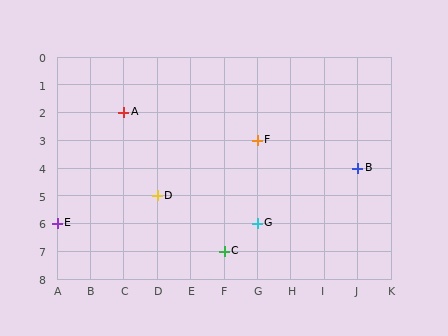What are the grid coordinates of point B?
Point B is at grid coordinates (J, 4).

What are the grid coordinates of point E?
Point E is at grid coordinates (A, 6).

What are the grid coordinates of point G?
Point G is at grid coordinates (G, 6).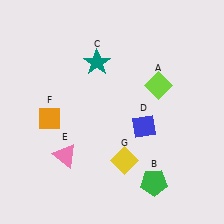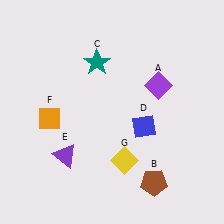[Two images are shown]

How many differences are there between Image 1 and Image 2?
There are 3 differences between the two images.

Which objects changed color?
A changed from lime to purple. B changed from green to brown. E changed from pink to purple.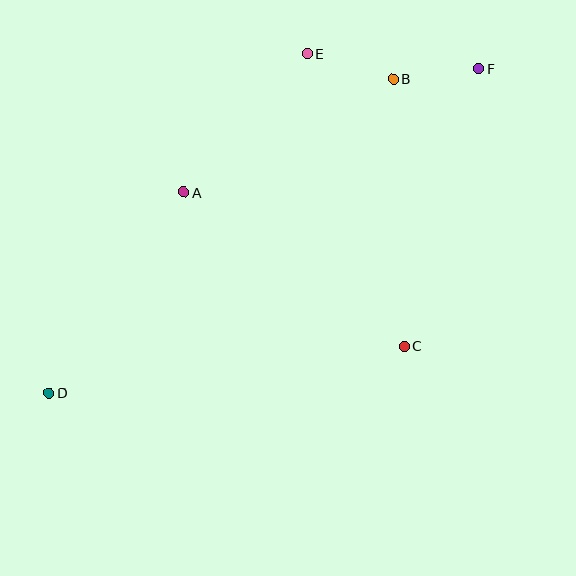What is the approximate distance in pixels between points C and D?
The distance between C and D is approximately 358 pixels.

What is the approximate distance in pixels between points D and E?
The distance between D and E is approximately 426 pixels.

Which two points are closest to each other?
Points B and F are closest to each other.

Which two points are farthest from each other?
Points D and F are farthest from each other.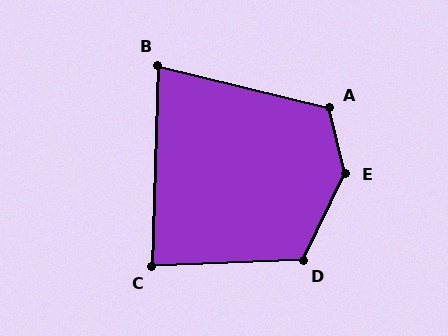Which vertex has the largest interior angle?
E, at approximately 140 degrees.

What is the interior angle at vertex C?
Approximately 86 degrees (approximately right).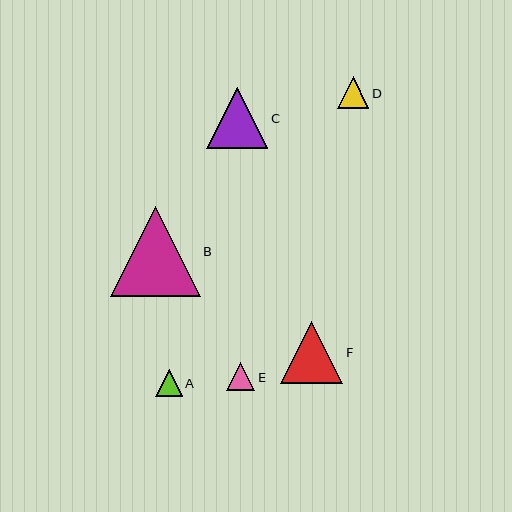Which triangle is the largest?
Triangle B is the largest with a size of approximately 90 pixels.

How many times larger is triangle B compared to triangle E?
Triangle B is approximately 3.2 times the size of triangle E.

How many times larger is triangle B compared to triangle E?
Triangle B is approximately 3.2 times the size of triangle E.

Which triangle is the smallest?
Triangle A is the smallest with a size of approximately 27 pixels.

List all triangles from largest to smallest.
From largest to smallest: B, F, C, D, E, A.